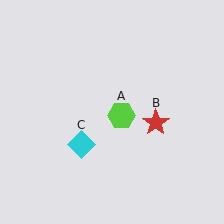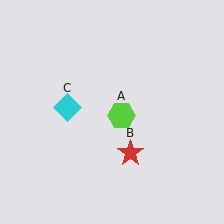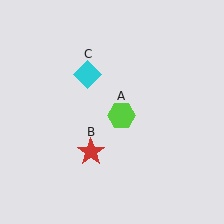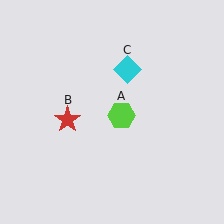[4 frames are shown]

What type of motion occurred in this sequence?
The red star (object B), cyan diamond (object C) rotated clockwise around the center of the scene.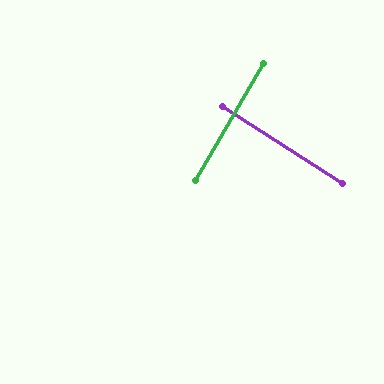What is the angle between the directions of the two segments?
Approximately 88 degrees.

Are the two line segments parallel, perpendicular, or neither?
Perpendicular — they meet at approximately 88°.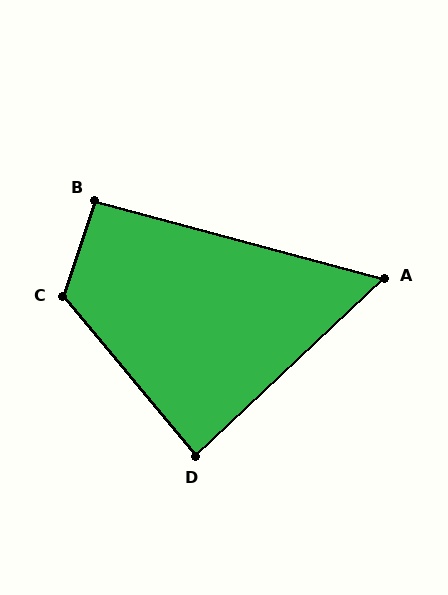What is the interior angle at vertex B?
Approximately 94 degrees (approximately right).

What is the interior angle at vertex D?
Approximately 86 degrees (approximately right).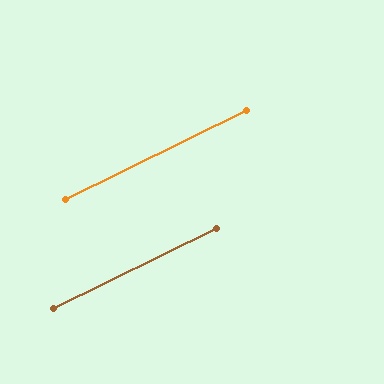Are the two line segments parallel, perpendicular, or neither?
Parallel — their directions differ by only 0.0°.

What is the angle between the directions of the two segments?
Approximately 0 degrees.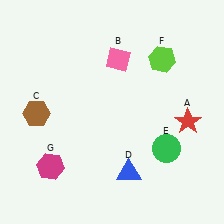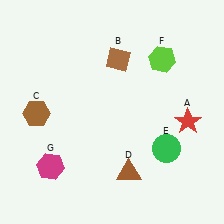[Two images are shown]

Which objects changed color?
B changed from pink to brown. D changed from blue to brown.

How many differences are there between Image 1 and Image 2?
There are 2 differences between the two images.